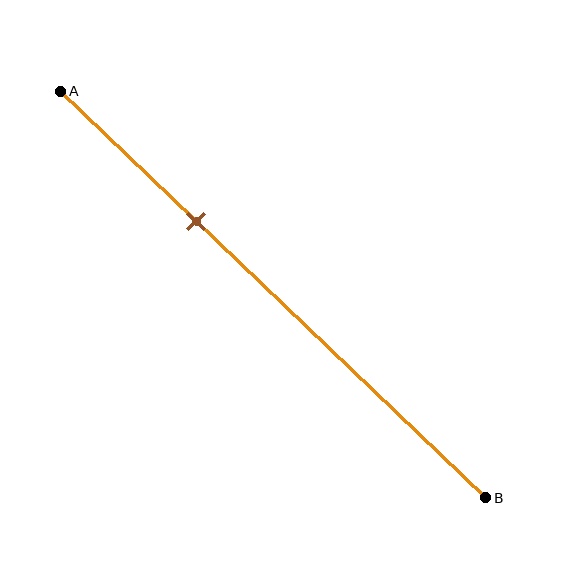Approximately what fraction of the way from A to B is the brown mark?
The brown mark is approximately 30% of the way from A to B.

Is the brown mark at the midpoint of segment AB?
No, the mark is at about 30% from A, not at the 50% midpoint.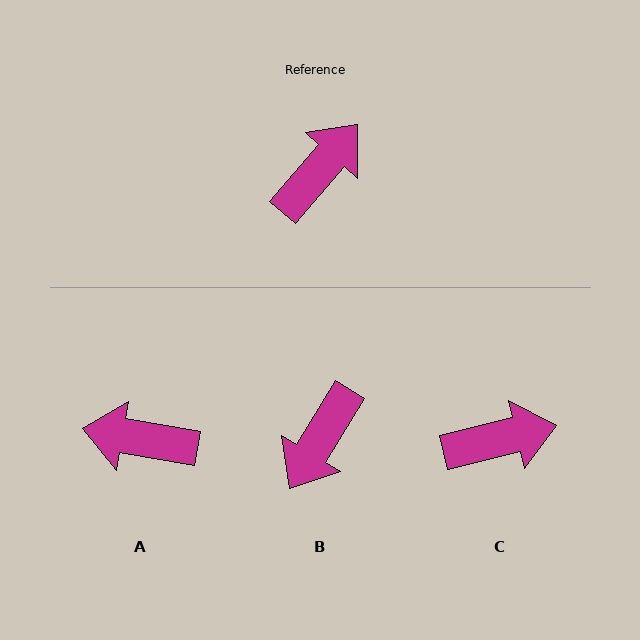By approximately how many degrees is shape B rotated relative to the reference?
Approximately 171 degrees clockwise.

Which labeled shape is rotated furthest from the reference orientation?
B, about 171 degrees away.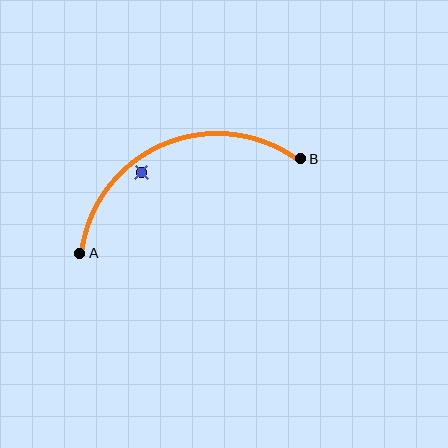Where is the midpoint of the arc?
The arc midpoint is the point on the curve farthest from the straight line joining A and B. It sits above that line.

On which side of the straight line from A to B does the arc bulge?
The arc bulges above the straight line connecting A and B.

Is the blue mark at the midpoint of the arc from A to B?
No — the blue mark does not lie on the arc at all. It sits slightly inside the curve.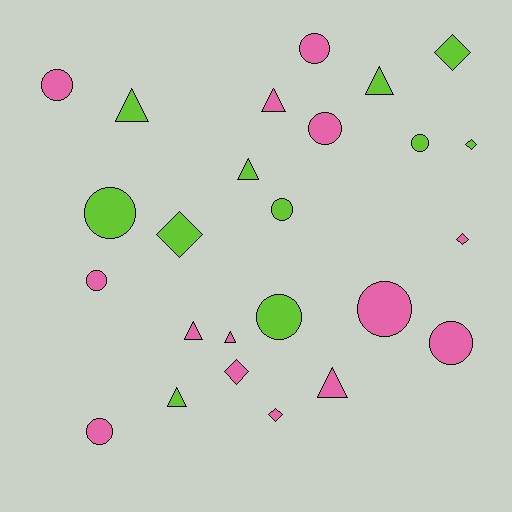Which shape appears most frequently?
Circle, with 11 objects.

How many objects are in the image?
There are 25 objects.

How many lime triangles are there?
There are 4 lime triangles.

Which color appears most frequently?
Pink, with 14 objects.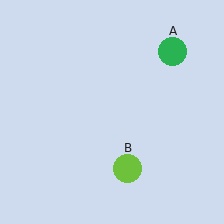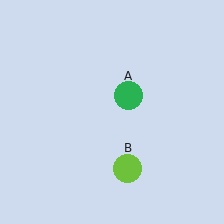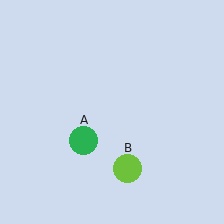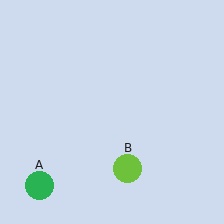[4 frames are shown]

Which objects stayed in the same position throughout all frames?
Lime circle (object B) remained stationary.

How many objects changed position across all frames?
1 object changed position: green circle (object A).